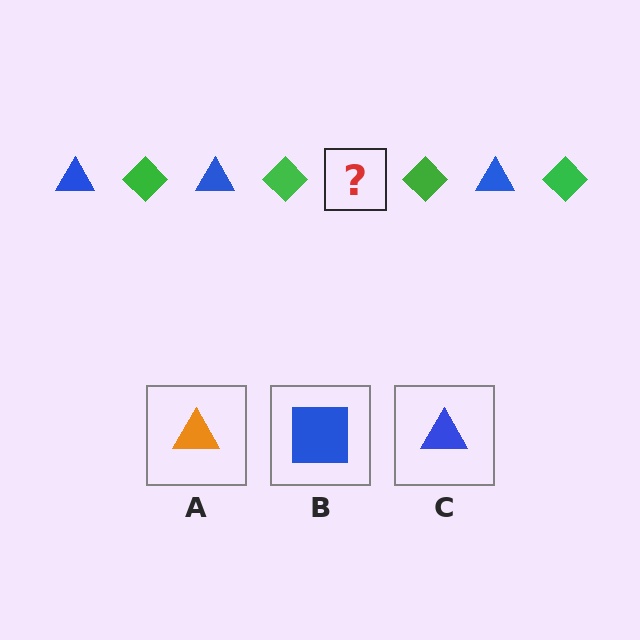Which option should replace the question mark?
Option C.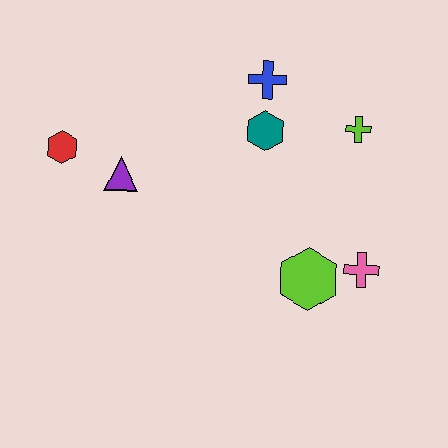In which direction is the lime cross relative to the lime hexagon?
The lime cross is above the lime hexagon.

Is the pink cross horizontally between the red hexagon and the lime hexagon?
No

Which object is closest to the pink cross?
The lime hexagon is closest to the pink cross.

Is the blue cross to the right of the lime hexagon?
No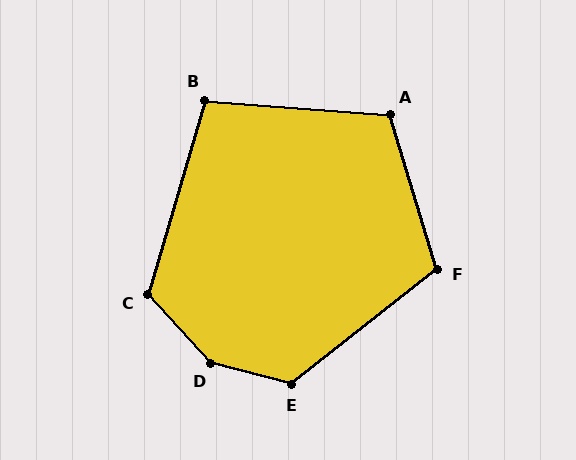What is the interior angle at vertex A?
Approximately 111 degrees (obtuse).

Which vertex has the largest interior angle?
D, at approximately 147 degrees.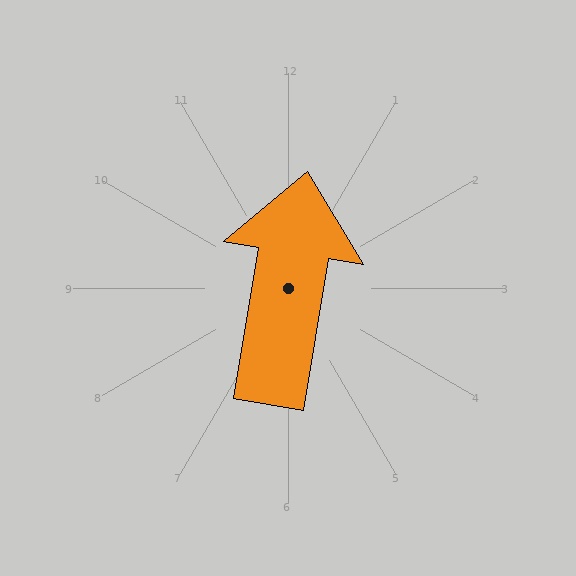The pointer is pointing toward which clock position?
Roughly 12 o'clock.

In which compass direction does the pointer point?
North.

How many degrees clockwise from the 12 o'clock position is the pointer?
Approximately 9 degrees.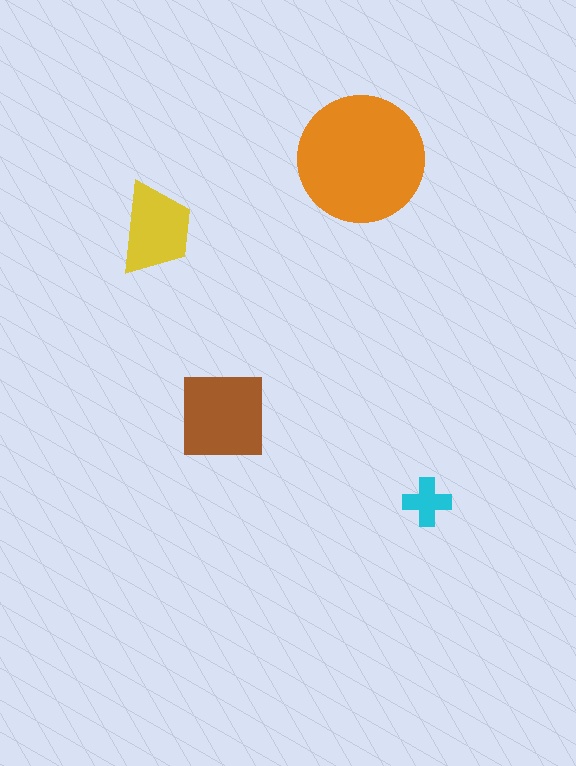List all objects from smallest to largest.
The cyan cross, the yellow trapezoid, the brown square, the orange circle.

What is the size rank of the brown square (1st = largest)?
2nd.